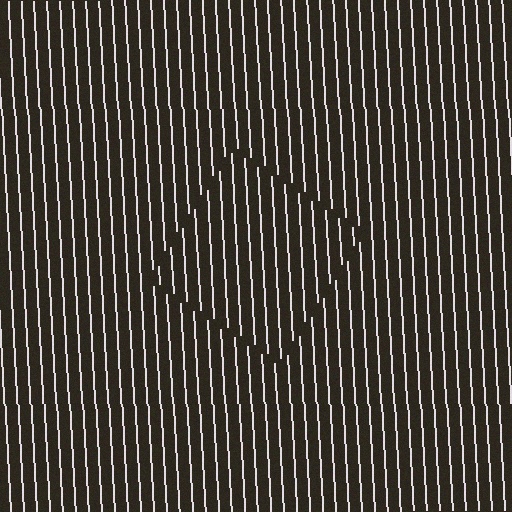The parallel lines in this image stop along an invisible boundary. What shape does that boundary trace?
An illusory square. The interior of the shape contains the same grating, shifted by half a period — the contour is defined by the phase discontinuity where line-ends from the inner and outer gratings abut.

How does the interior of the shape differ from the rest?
The interior of the shape contains the same grating, shifted by half a period — the contour is defined by the phase discontinuity where line-ends from the inner and outer gratings abut.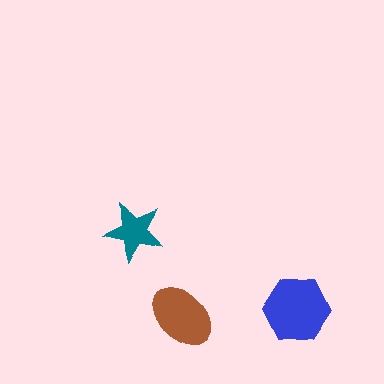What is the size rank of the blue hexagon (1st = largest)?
1st.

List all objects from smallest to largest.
The teal star, the brown ellipse, the blue hexagon.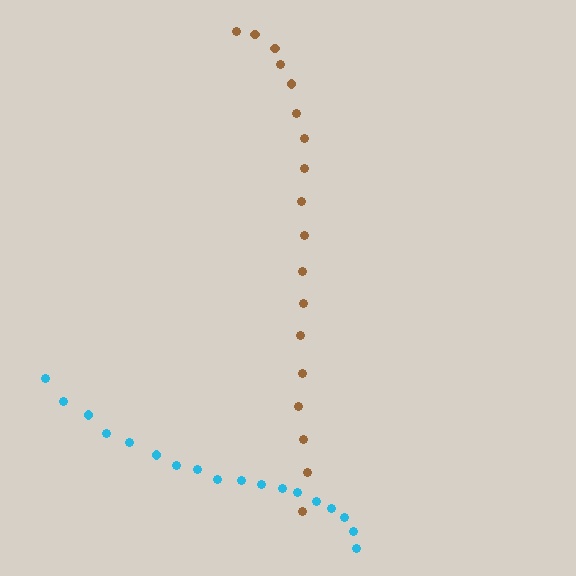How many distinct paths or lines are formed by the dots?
There are 2 distinct paths.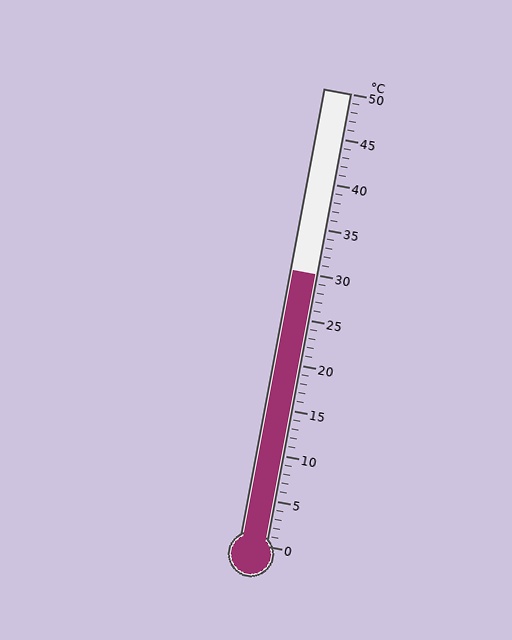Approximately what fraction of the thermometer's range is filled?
The thermometer is filled to approximately 60% of its range.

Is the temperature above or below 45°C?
The temperature is below 45°C.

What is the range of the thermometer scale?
The thermometer scale ranges from 0°C to 50°C.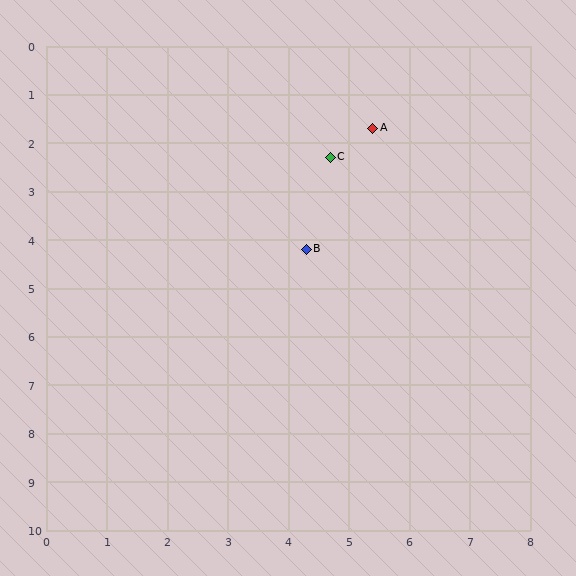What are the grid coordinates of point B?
Point B is at approximately (4.3, 4.2).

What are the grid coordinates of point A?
Point A is at approximately (5.4, 1.7).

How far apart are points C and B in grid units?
Points C and B are about 1.9 grid units apart.